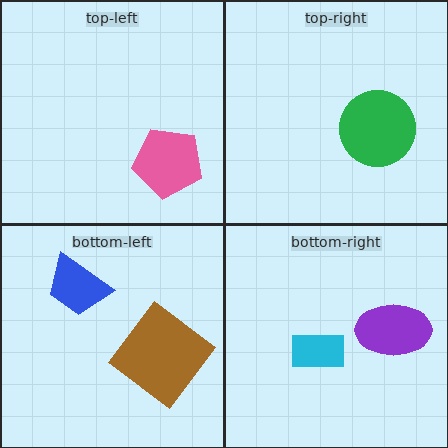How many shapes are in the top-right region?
1.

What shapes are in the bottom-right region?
The purple ellipse, the cyan rectangle.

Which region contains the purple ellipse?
The bottom-right region.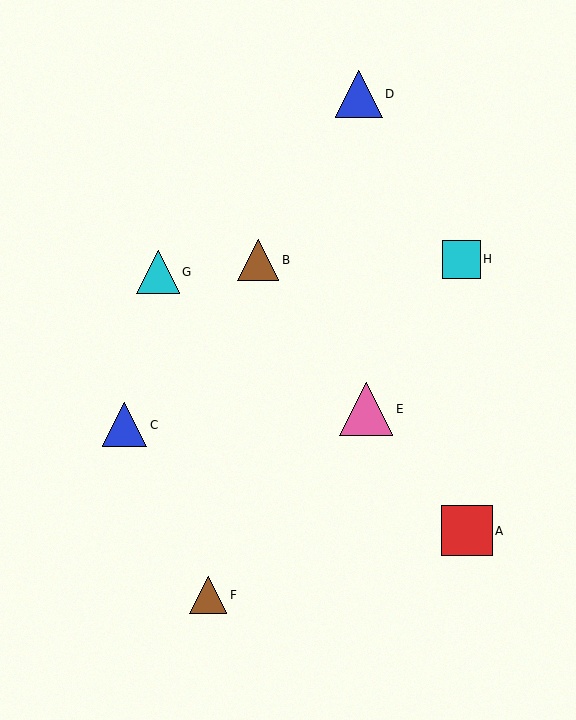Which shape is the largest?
The pink triangle (labeled E) is the largest.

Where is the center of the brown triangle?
The center of the brown triangle is at (208, 595).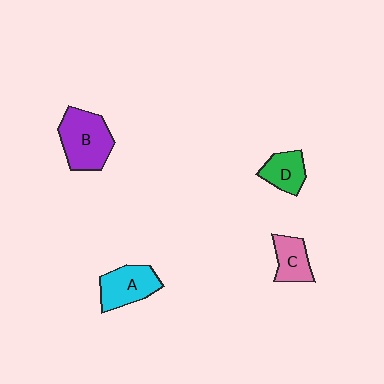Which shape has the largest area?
Shape B (purple).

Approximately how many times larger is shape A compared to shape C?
Approximately 1.4 times.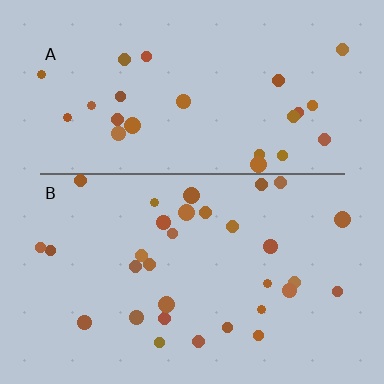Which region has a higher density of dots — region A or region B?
B (the bottom).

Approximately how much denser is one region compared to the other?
Approximately 1.2× — region B over region A.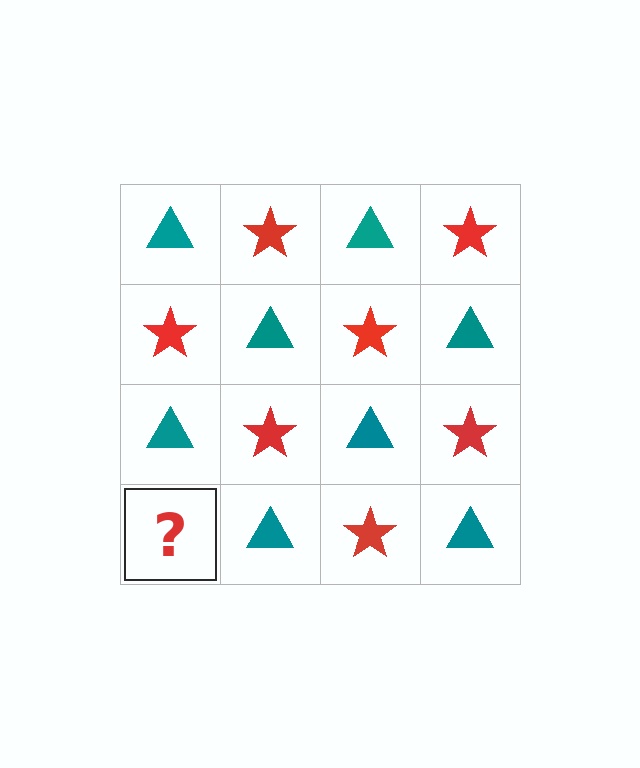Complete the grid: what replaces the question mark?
The question mark should be replaced with a red star.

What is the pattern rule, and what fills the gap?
The rule is that it alternates teal triangle and red star in a checkerboard pattern. The gap should be filled with a red star.